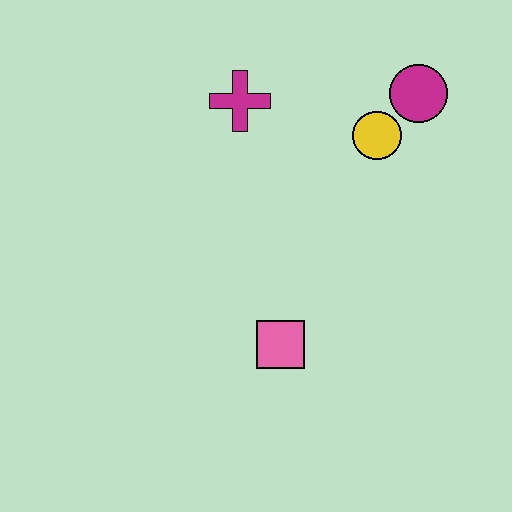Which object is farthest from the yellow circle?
The pink square is farthest from the yellow circle.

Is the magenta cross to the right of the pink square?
No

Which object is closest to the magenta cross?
The yellow circle is closest to the magenta cross.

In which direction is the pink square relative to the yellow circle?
The pink square is below the yellow circle.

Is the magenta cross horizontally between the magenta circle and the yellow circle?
No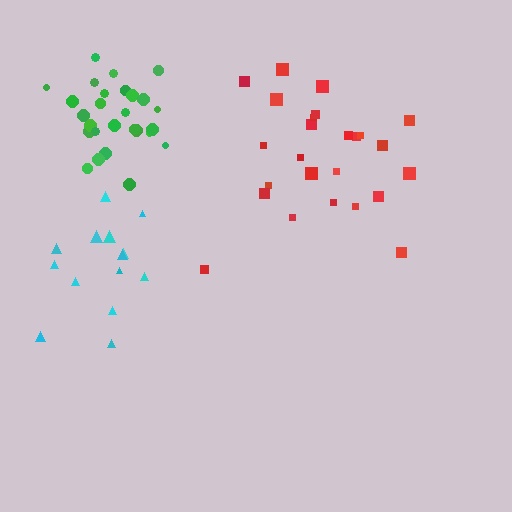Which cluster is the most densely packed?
Green.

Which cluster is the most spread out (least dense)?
Cyan.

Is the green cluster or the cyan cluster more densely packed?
Green.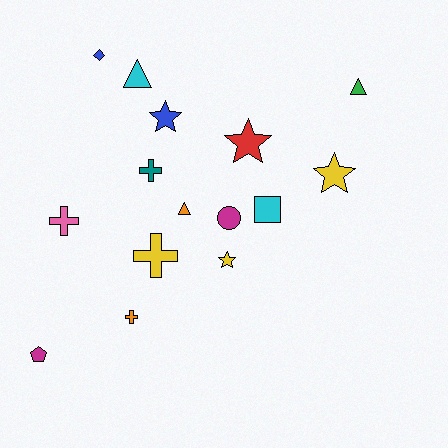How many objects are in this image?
There are 15 objects.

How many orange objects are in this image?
There are 2 orange objects.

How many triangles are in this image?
There are 3 triangles.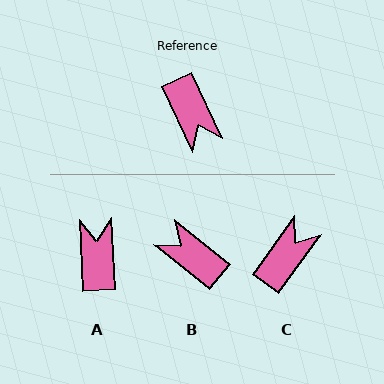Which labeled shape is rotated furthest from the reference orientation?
A, about 158 degrees away.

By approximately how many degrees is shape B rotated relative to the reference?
Approximately 154 degrees clockwise.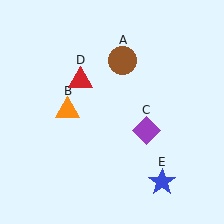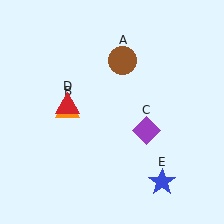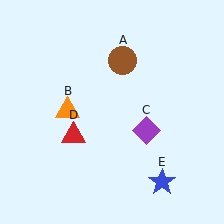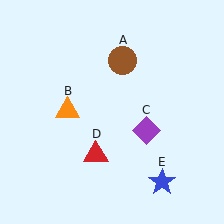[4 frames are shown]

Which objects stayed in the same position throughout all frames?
Brown circle (object A) and orange triangle (object B) and purple diamond (object C) and blue star (object E) remained stationary.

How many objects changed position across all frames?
1 object changed position: red triangle (object D).